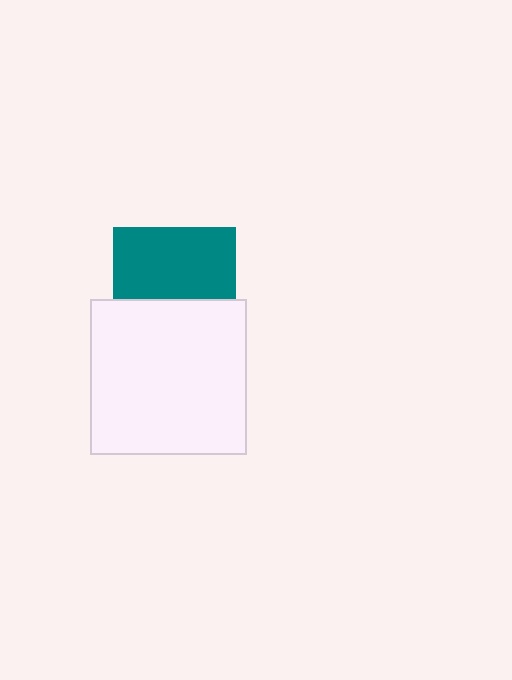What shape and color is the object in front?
The object in front is a white square.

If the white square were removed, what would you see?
You would see the complete teal square.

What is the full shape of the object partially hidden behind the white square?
The partially hidden object is a teal square.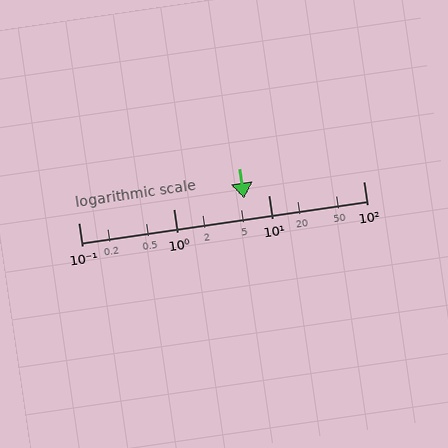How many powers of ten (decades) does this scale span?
The scale spans 3 decades, from 0.1 to 100.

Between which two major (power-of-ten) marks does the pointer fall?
The pointer is between 1 and 10.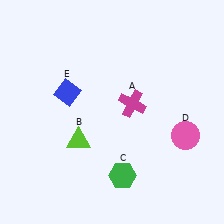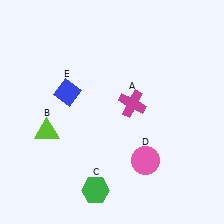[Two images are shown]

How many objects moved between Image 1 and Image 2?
3 objects moved between the two images.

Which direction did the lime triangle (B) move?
The lime triangle (B) moved left.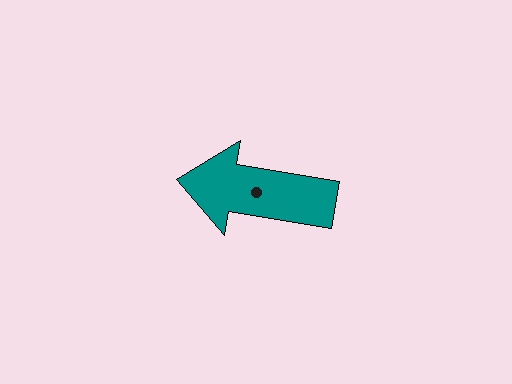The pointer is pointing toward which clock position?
Roughly 9 o'clock.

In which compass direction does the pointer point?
West.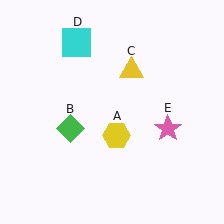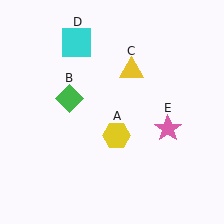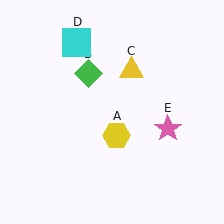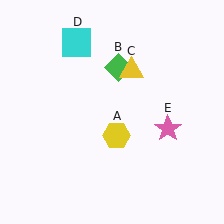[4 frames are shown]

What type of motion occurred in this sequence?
The green diamond (object B) rotated clockwise around the center of the scene.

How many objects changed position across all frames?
1 object changed position: green diamond (object B).